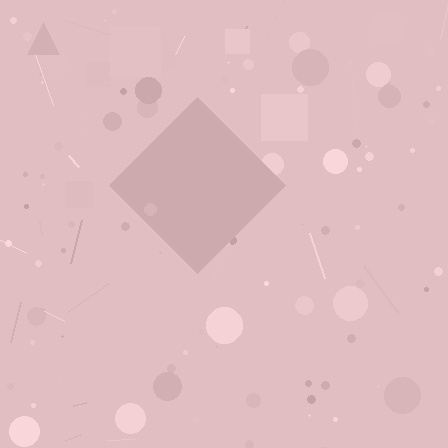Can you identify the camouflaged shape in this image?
The camouflaged shape is a diamond.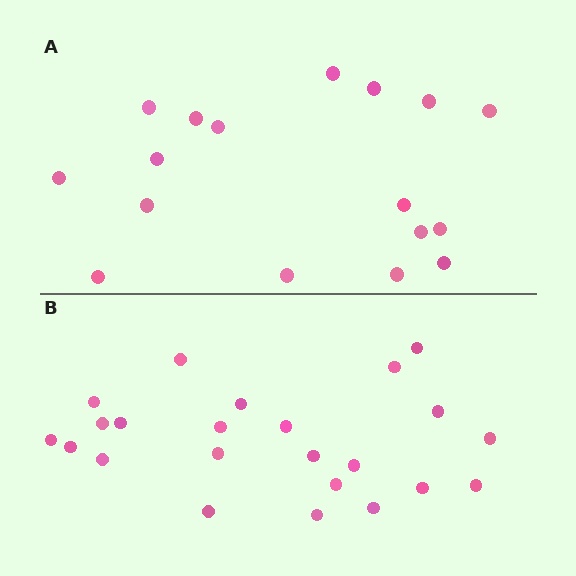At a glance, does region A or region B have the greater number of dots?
Region B (the bottom region) has more dots.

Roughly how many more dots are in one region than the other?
Region B has about 6 more dots than region A.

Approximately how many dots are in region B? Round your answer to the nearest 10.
About 20 dots. (The exact count is 23, which rounds to 20.)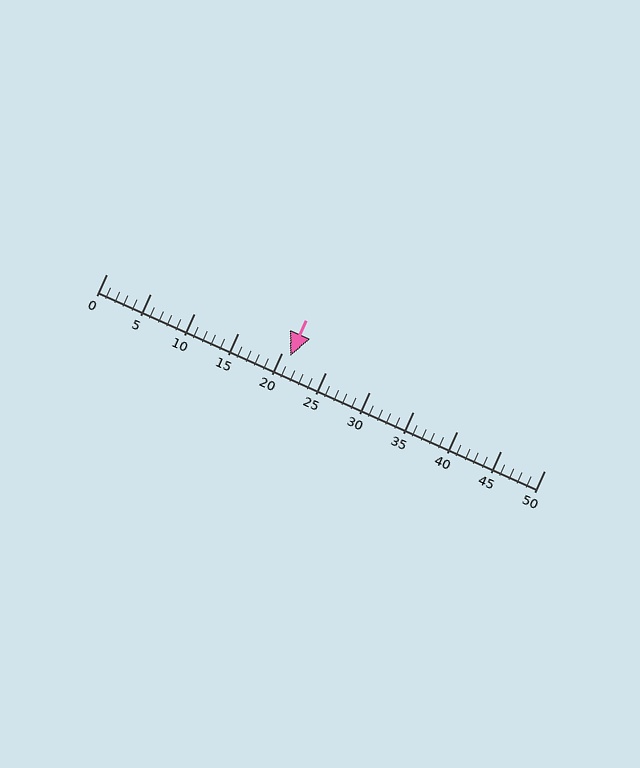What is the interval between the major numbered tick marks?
The major tick marks are spaced 5 units apart.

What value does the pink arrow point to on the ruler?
The pink arrow points to approximately 21.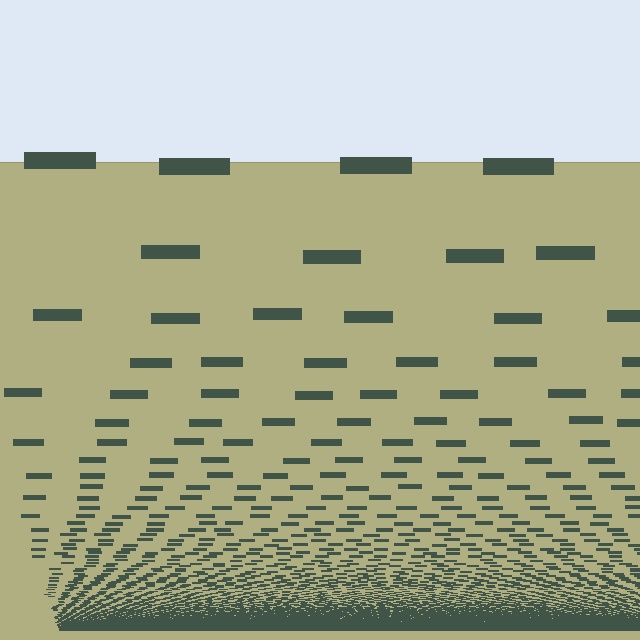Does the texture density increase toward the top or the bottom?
Density increases toward the bottom.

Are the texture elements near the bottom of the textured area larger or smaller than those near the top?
Smaller. The gradient is inverted — elements near the bottom are smaller and denser.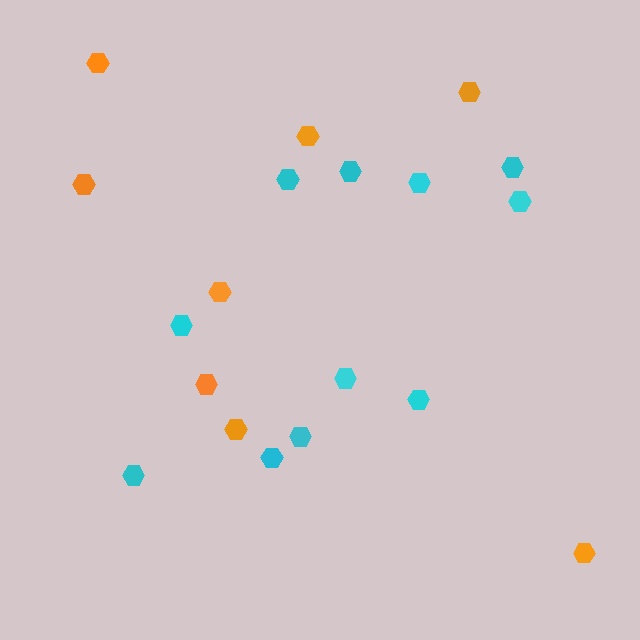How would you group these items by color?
There are 2 groups: one group of orange hexagons (8) and one group of cyan hexagons (11).